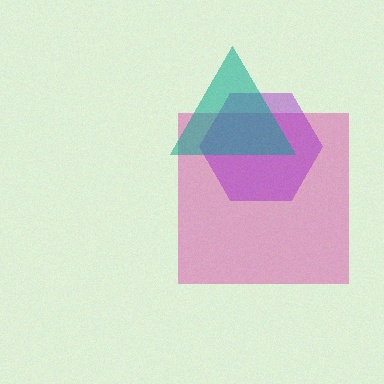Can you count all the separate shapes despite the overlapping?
Yes, there are 3 separate shapes.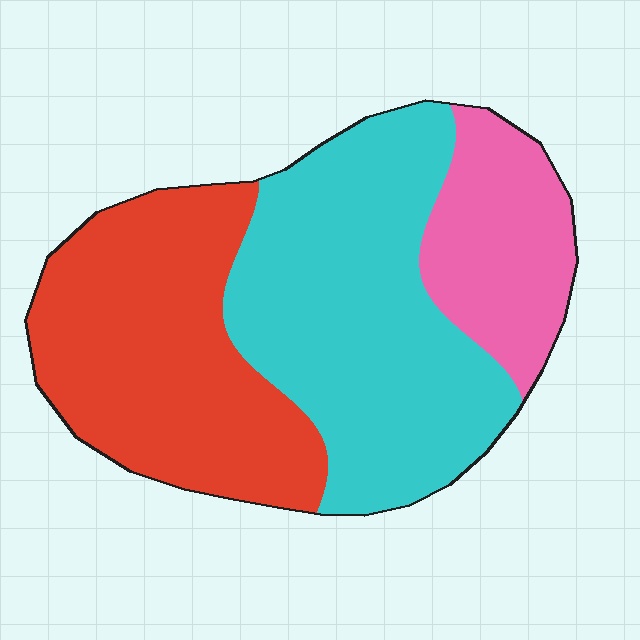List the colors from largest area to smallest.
From largest to smallest: cyan, red, pink.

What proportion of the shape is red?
Red covers 38% of the shape.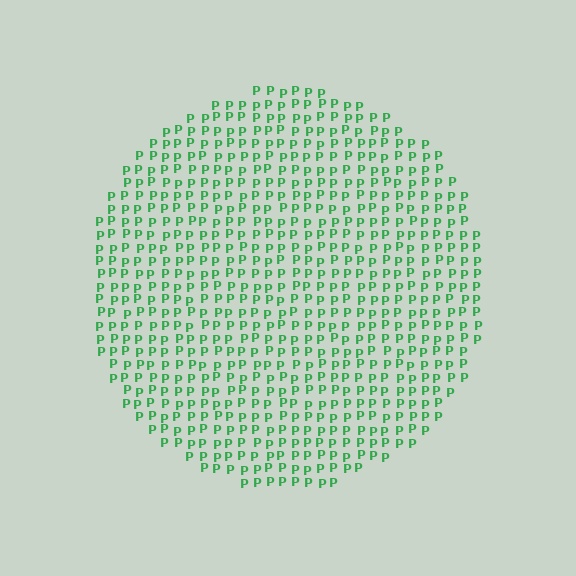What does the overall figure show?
The overall figure shows a circle.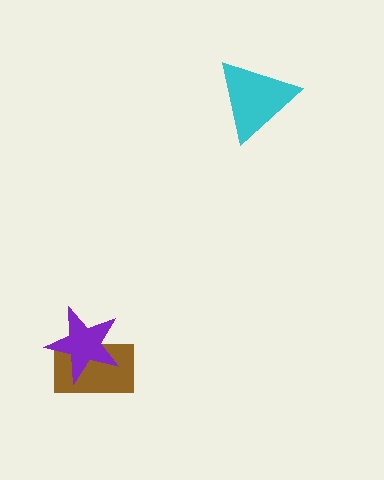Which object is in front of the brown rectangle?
The purple star is in front of the brown rectangle.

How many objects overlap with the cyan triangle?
0 objects overlap with the cyan triangle.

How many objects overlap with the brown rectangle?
1 object overlaps with the brown rectangle.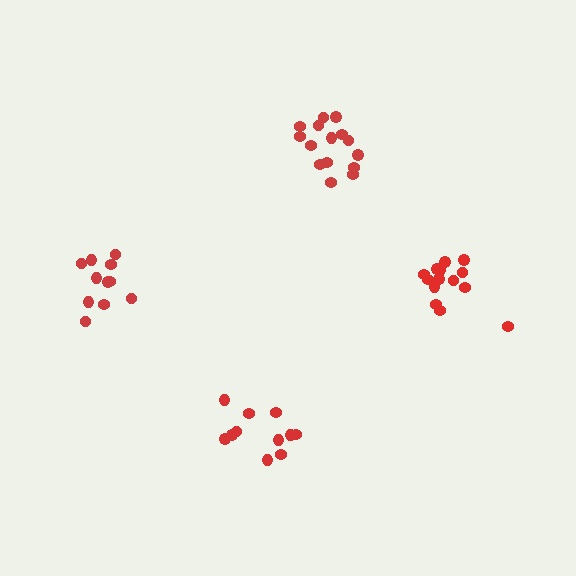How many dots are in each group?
Group 1: 14 dots, Group 2: 11 dots, Group 3: 11 dots, Group 4: 15 dots (51 total).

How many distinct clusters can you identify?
There are 4 distinct clusters.